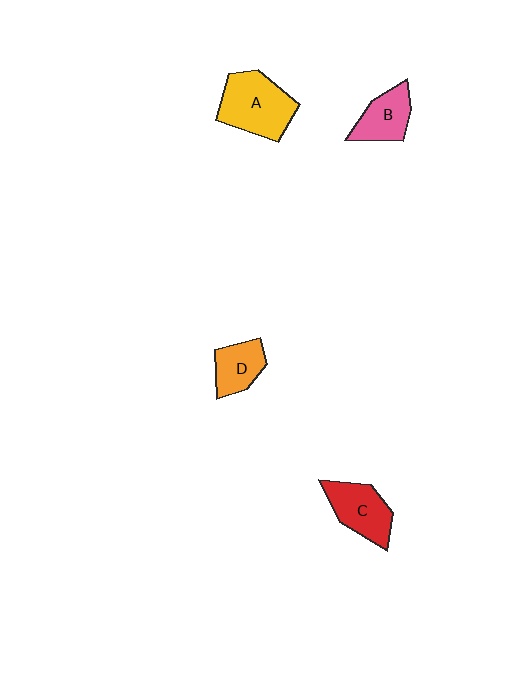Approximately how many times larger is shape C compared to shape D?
Approximately 1.3 times.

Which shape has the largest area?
Shape A (yellow).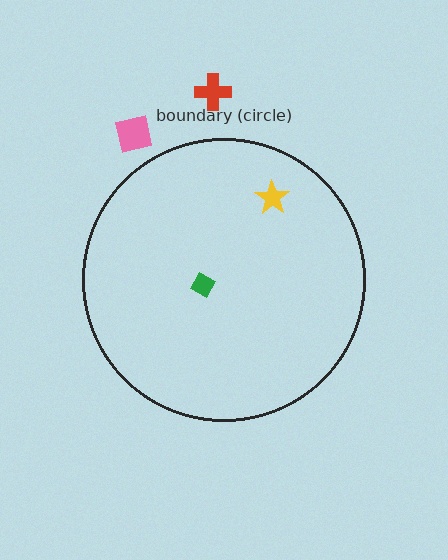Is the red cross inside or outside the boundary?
Outside.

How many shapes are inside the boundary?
2 inside, 2 outside.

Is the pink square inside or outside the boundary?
Outside.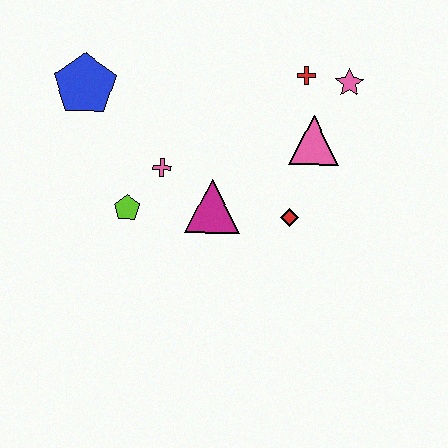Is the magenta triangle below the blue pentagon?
Yes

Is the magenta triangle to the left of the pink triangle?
Yes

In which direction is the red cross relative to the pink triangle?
The red cross is above the pink triangle.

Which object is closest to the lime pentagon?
The pink cross is closest to the lime pentagon.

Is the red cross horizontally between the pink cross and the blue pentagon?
No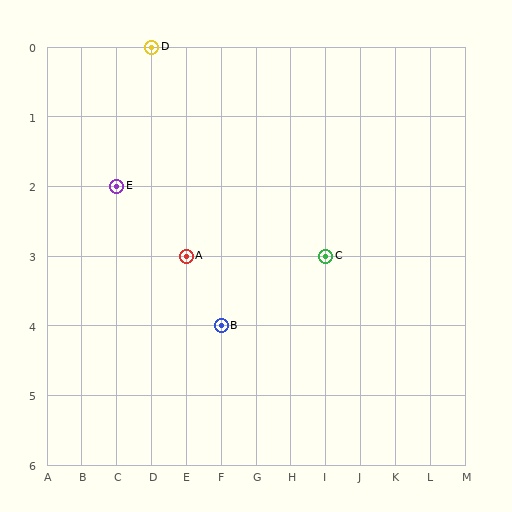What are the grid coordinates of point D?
Point D is at grid coordinates (D, 0).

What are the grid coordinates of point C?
Point C is at grid coordinates (I, 3).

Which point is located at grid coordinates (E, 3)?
Point A is at (E, 3).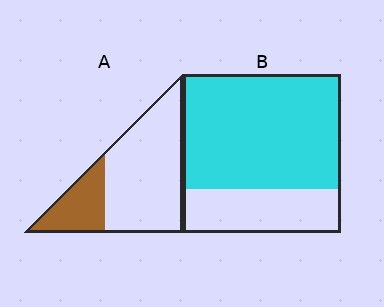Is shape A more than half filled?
No.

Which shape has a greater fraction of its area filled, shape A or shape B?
Shape B.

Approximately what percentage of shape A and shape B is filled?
A is approximately 25% and B is approximately 70%.